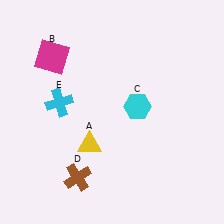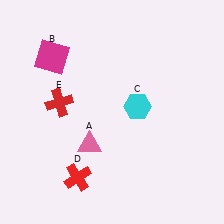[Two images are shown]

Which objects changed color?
A changed from yellow to pink. D changed from brown to red. E changed from cyan to red.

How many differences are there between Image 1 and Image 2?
There are 3 differences between the two images.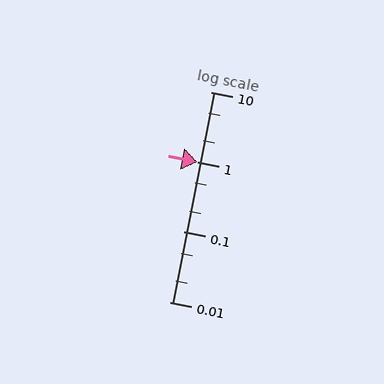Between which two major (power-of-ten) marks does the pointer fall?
The pointer is between 1 and 10.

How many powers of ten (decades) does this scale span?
The scale spans 3 decades, from 0.01 to 10.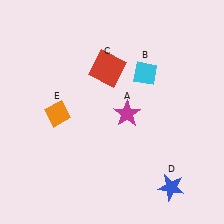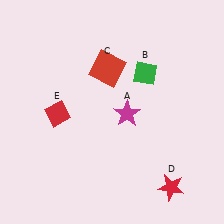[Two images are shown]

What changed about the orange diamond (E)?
In Image 1, E is orange. In Image 2, it changed to red.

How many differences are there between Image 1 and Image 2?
There are 3 differences between the two images.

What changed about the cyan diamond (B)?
In Image 1, B is cyan. In Image 2, it changed to green.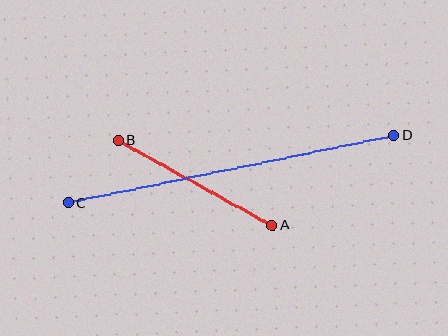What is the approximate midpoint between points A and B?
The midpoint is at approximately (195, 183) pixels.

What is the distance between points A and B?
The distance is approximately 176 pixels.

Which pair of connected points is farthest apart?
Points C and D are farthest apart.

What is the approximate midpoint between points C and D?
The midpoint is at approximately (231, 169) pixels.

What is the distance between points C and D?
The distance is approximately 332 pixels.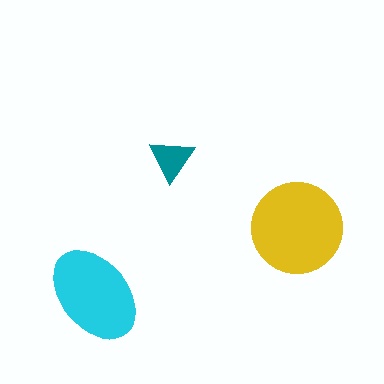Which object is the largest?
The yellow circle.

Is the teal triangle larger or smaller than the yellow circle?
Smaller.